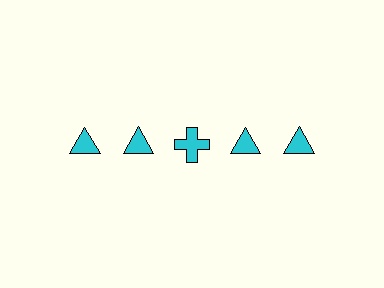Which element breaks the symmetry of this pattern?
The cyan cross in the top row, center column breaks the symmetry. All other shapes are cyan triangles.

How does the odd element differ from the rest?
It has a different shape: cross instead of triangle.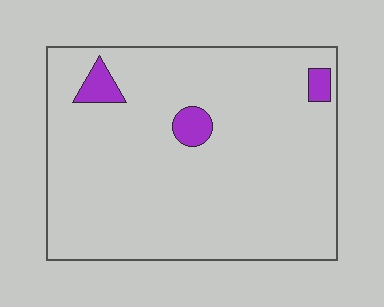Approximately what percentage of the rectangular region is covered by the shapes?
Approximately 5%.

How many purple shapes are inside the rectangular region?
3.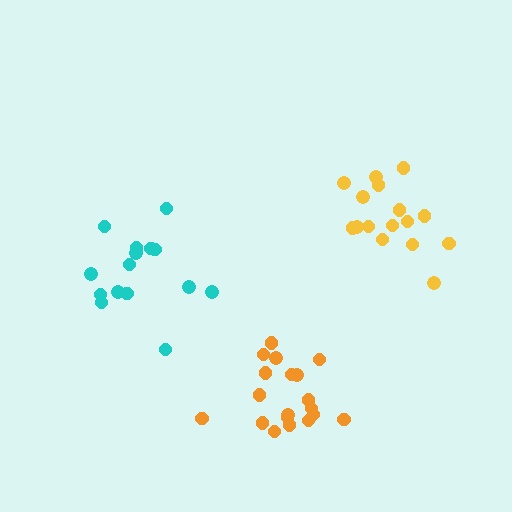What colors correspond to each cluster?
The clusters are colored: yellow, cyan, orange.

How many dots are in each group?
Group 1: 16 dots, Group 2: 15 dots, Group 3: 19 dots (50 total).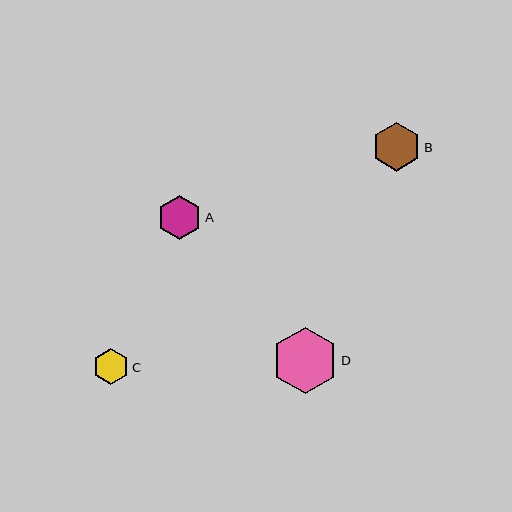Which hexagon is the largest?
Hexagon D is the largest with a size of approximately 66 pixels.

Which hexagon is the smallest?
Hexagon C is the smallest with a size of approximately 36 pixels.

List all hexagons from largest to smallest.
From largest to smallest: D, B, A, C.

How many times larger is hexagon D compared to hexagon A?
Hexagon D is approximately 1.5 times the size of hexagon A.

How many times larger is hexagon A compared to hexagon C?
Hexagon A is approximately 1.2 times the size of hexagon C.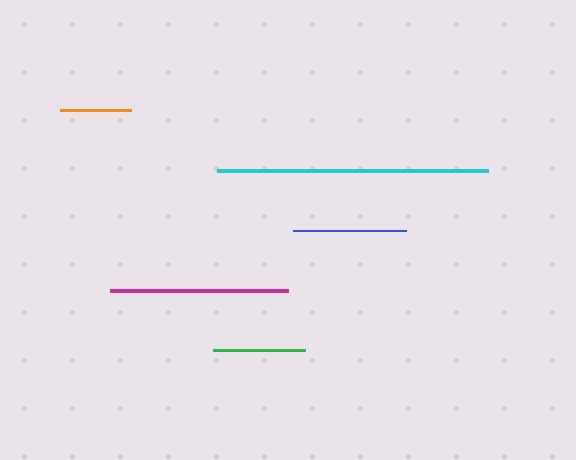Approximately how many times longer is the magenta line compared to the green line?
The magenta line is approximately 1.9 times the length of the green line.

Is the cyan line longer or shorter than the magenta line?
The cyan line is longer than the magenta line.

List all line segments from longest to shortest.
From longest to shortest: cyan, magenta, blue, green, orange.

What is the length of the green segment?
The green segment is approximately 92 pixels long.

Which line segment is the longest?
The cyan line is the longest at approximately 271 pixels.